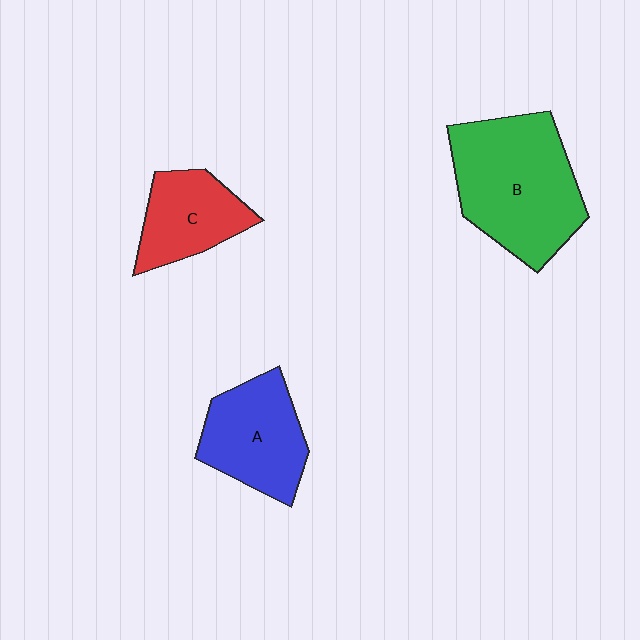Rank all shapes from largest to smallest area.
From largest to smallest: B (green), A (blue), C (red).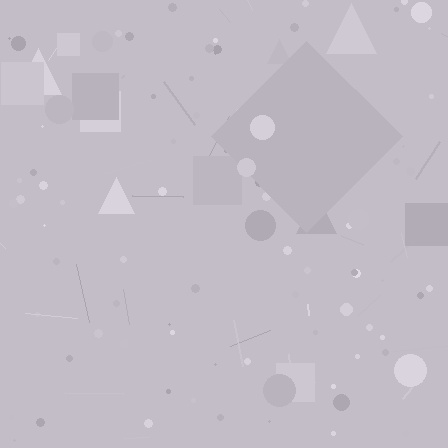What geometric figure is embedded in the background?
A diamond is embedded in the background.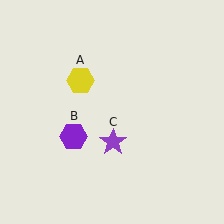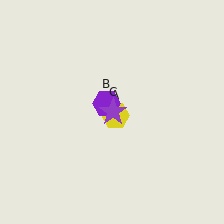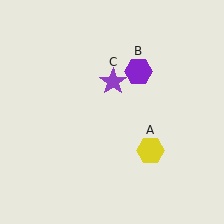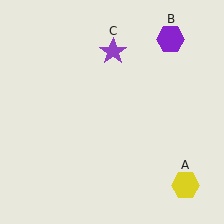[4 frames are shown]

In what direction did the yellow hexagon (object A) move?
The yellow hexagon (object A) moved down and to the right.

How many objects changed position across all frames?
3 objects changed position: yellow hexagon (object A), purple hexagon (object B), purple star (object C).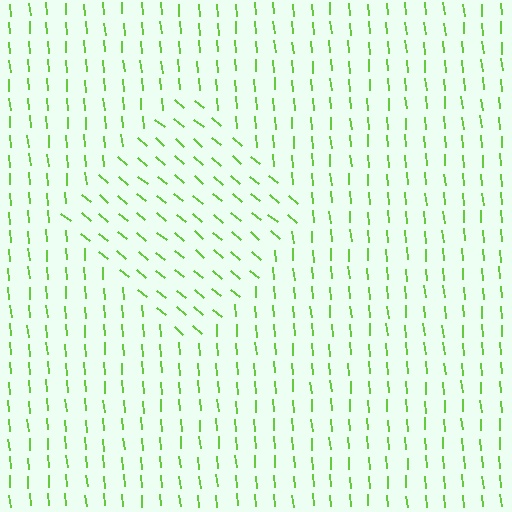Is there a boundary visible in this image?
Yes, there is a texture boundary formed by a change in line orientation.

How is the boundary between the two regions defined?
The boundary is defined purely by a change in line orientation (approximately 45 degrees difference). All lines are the same color and thickness.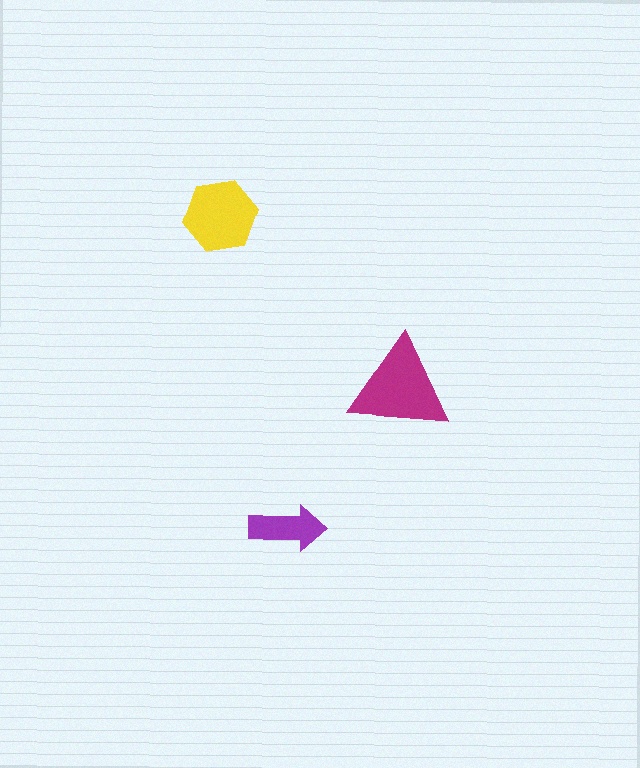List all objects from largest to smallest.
The magenta triangle, the yellow hexagon, the purple arrow.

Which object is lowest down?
The purple arrow is bottommost.